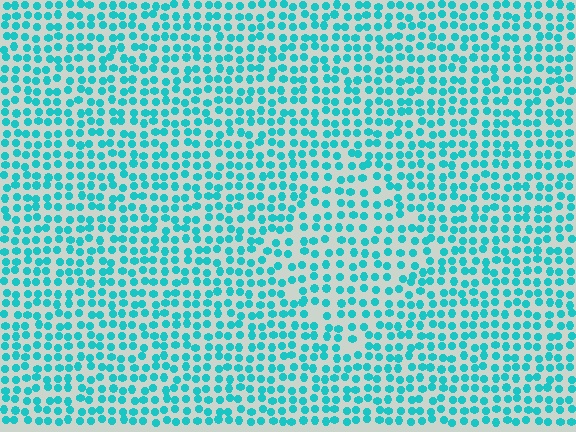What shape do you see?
I see a diamond.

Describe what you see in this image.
The image contains small cyan elements arranged at two different densities. A diamond-shaped region is visible where the elements are less densely packed than the surrounding area.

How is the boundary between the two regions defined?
The boundary is defined by a change in element density (approximately 1.3x ratio). All elements are the same color, size, and shape.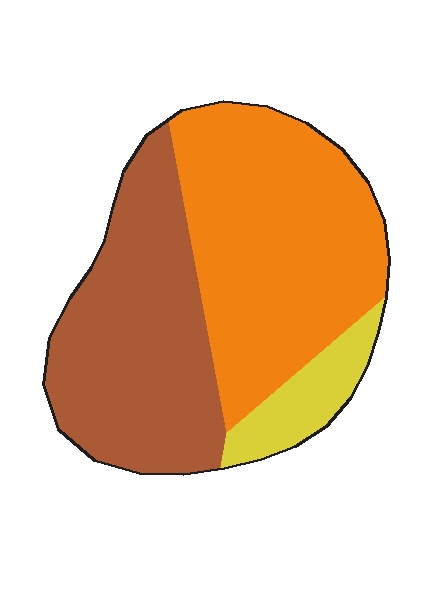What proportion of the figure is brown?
Brown covers about 40% of the figure.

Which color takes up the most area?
Orange, at roughly 50%.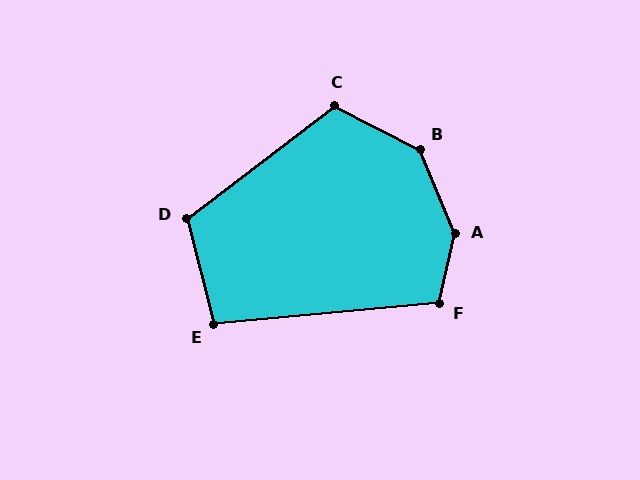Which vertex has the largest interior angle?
A, at approximately 145 degrees.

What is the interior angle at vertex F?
Approximately 108 degrees (obtuse).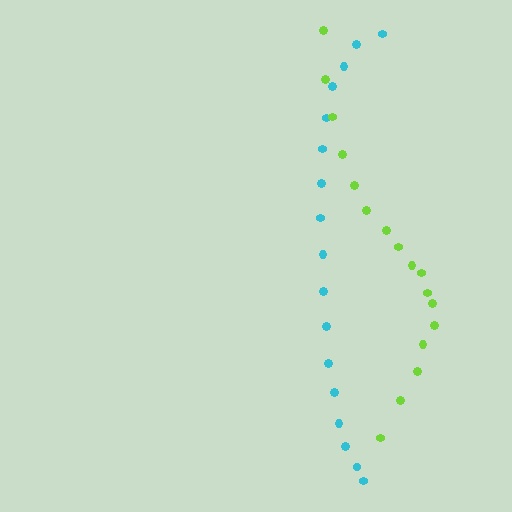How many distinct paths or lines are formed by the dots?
There are 2 distinct paths.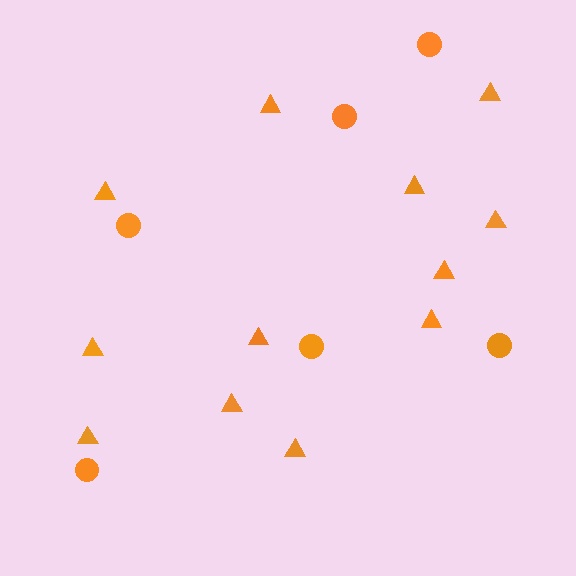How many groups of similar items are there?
There are 2 groups: one group of circles (6) and one group of triangles (12).